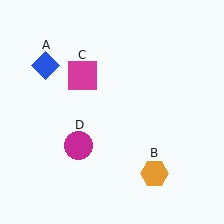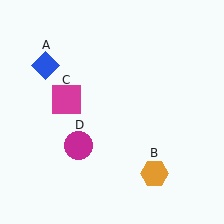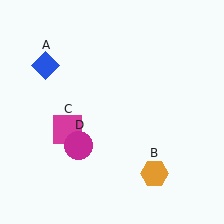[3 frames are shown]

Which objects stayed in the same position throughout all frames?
Blue diamond (object A) and orange hexagon (object B) and magenta circle (object D) remained stationary.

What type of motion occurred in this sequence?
The magenta square (object C) rotated counterclockwise around the center of the scene.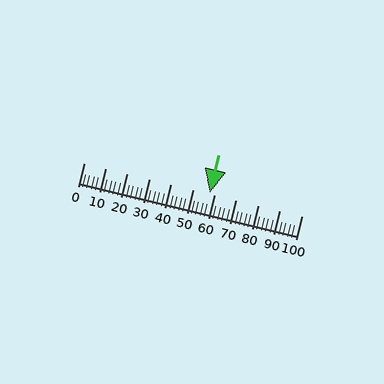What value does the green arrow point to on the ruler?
The green arrow points to approximately 58.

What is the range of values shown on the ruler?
The ruler shows values from 0 to 100.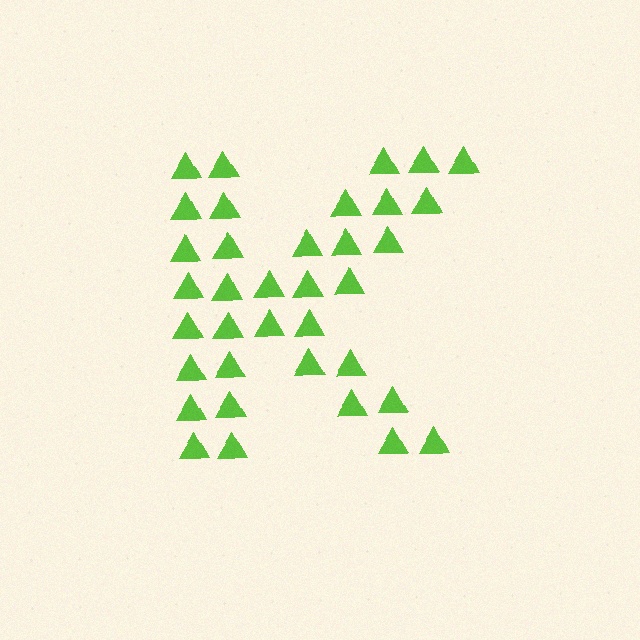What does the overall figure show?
The overall figure shows the letter K.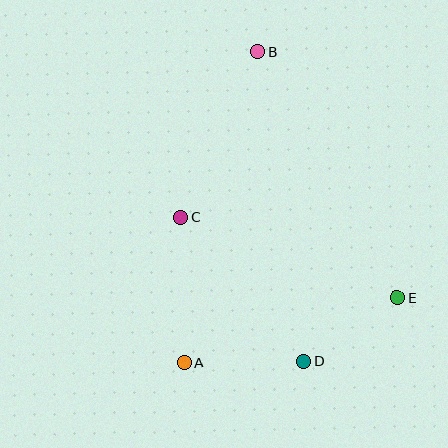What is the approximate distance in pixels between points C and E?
The distance between C and E is approximately 231 pixels.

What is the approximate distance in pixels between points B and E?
The distance between B and E is approximately 283 pixels.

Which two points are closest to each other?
Points D and E are closest to each other.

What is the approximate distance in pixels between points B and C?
The distance between B and C is approximately 183 pixels.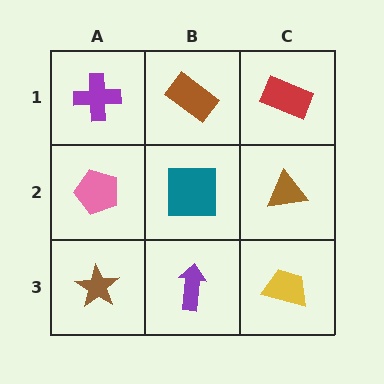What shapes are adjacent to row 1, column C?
A brown triangle (row 2, column C), a brown rectangle (row 1, column B).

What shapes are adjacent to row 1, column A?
A pink pentagon (row 2, column A), a brown rectangle (row 1, column B).